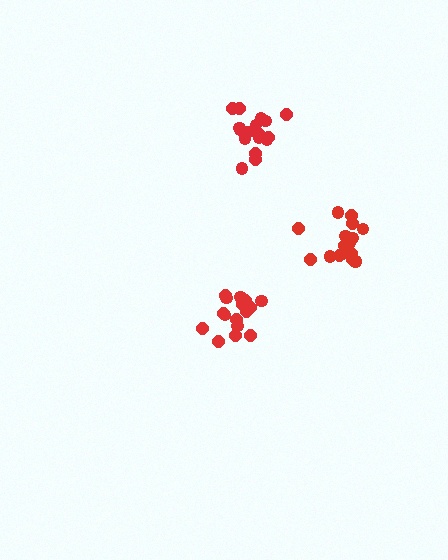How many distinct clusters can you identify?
There are 3 distinct clusters.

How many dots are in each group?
Group 1: 18 dots, Group 2: 16 dots, Group 3: 17 dots (51 total).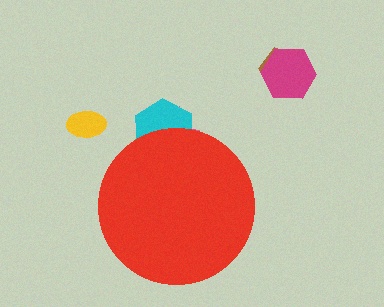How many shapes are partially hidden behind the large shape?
3 shapes are partially hidden.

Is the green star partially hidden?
Yes, the green star is partially hidden behind the red circle.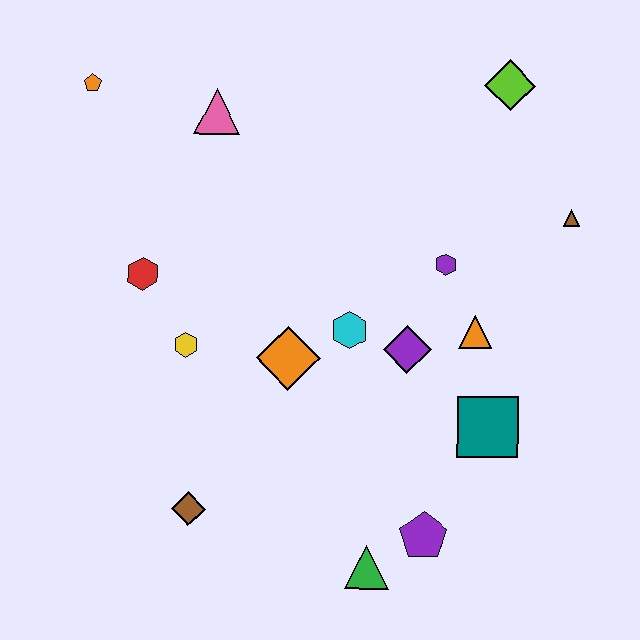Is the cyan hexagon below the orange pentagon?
Yes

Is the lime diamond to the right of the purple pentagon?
Yes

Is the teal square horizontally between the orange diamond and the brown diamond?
No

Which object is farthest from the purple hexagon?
The orange pentagon is farthest from the purple hexagon.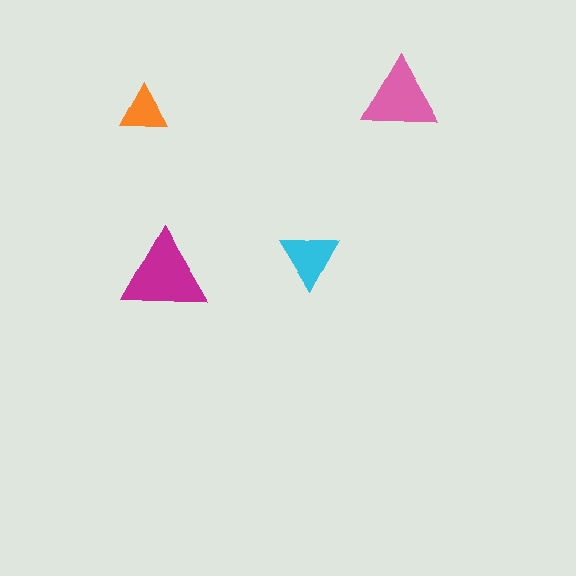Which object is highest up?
The pink triangle is topmost.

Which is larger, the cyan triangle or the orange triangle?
The cyan one.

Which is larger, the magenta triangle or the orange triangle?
The magenta one.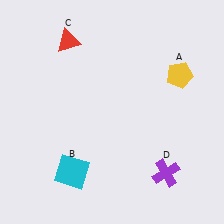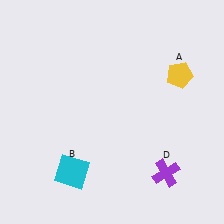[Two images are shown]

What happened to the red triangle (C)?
The red triangle (C) was removed in Image 2. It was in the top-left area of Image 1.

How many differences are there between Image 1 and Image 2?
There is 1 difference between the two images.